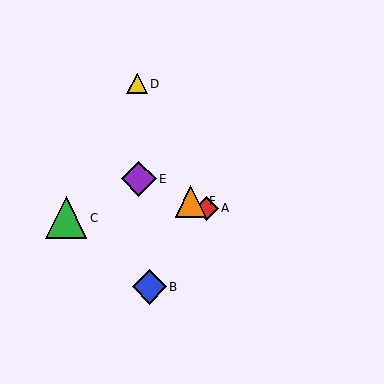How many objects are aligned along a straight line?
3 objects (A, E, F) are aligned along a straight line.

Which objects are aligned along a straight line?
Objects A, E, F are aligned along a straight line.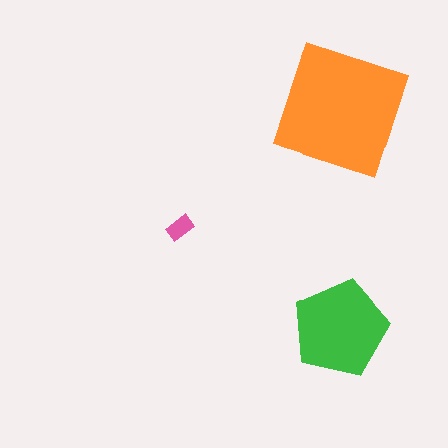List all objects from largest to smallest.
The orange square, the green pentagon, the pink rectangle.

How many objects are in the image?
There are 3 objects in the image.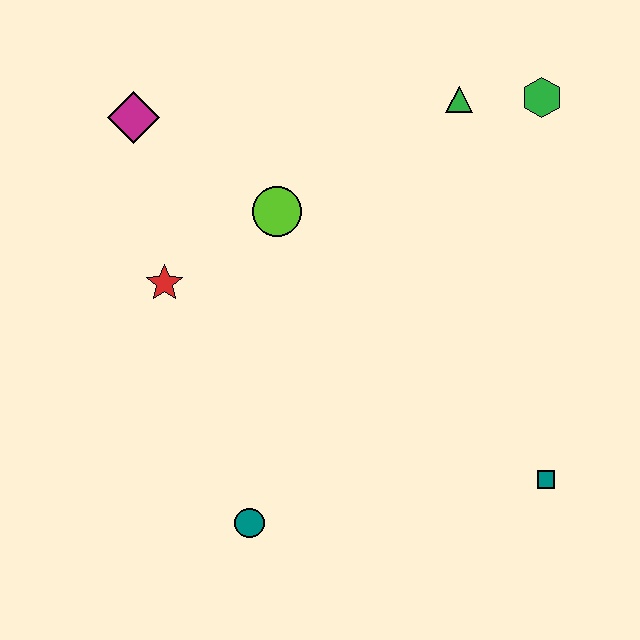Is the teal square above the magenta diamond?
No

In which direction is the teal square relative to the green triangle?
The teal square is below the green triangle.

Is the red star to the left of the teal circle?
Yes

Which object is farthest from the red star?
The teal square is farthest from the red star.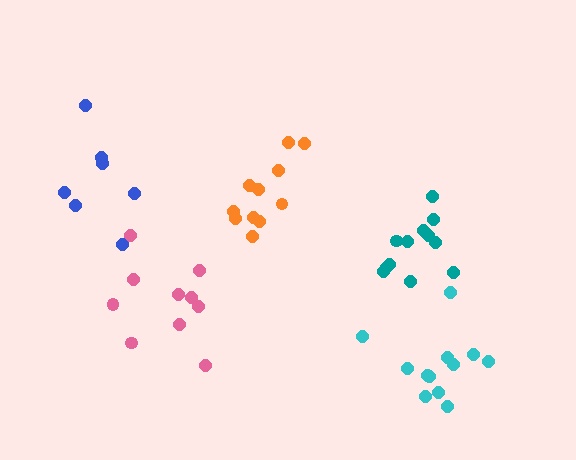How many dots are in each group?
Group 1: 10 dots, Group 2: 7 dots, Group 3: 12 dots, Group 4: 12 dots, Group 5: 11 dots (52 total).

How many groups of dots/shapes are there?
There are 5 groups.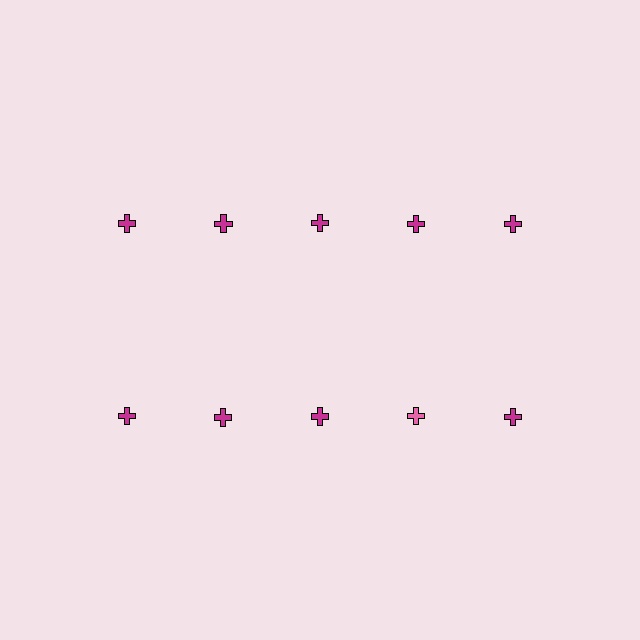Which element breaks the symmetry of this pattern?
The pink cross in the second row, second from right column breaks the symmetry. All other shapes are magenta crosses.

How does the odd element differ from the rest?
It has a different color: pink instead of magenta.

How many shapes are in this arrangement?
There are 10 shapes arranged in a grid pattern.